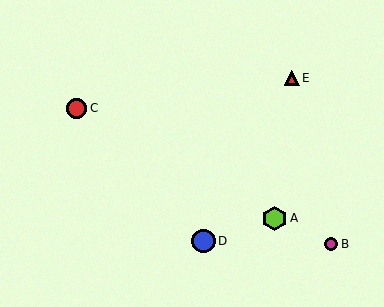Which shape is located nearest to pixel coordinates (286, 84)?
The red triangle (labeled E) at (292, 78) is nearest to that location.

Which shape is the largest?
The lime hexagon (labeled A) is the largest.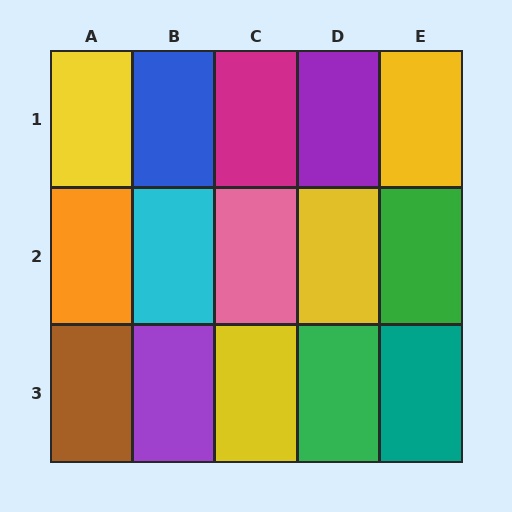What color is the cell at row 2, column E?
Green.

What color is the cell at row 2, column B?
Cyan.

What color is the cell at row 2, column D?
Yellow.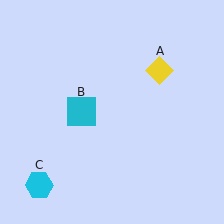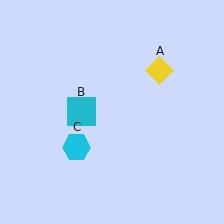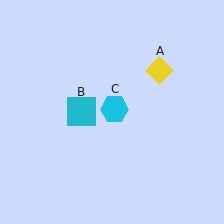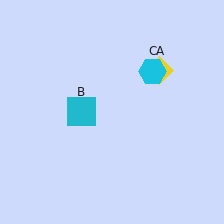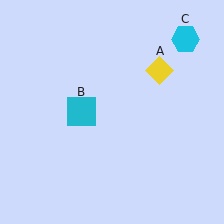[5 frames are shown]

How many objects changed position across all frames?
1 object changed position: cyan hexagon (object C).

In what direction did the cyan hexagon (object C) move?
The cyan hexagon (object C) moved up and to the right.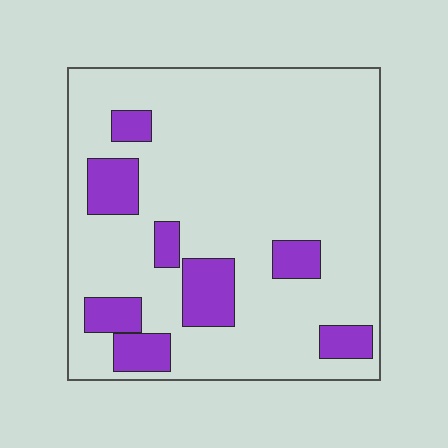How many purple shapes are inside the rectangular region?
8.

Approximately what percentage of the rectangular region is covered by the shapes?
Approximately 15%.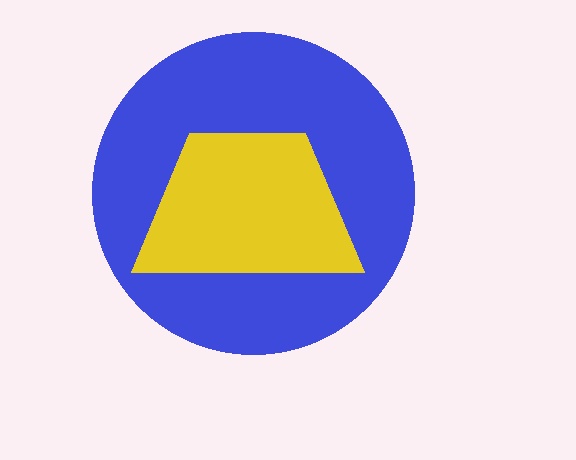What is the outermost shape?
The blue circle.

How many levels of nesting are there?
2.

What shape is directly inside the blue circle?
The yellow trapezoid.